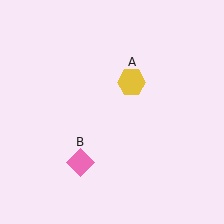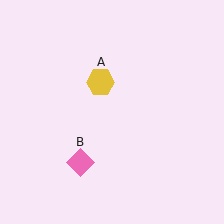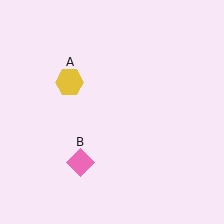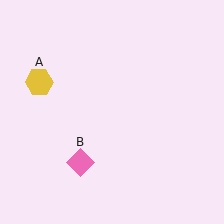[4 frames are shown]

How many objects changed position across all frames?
1 object changed position: yellow hexagon (object A).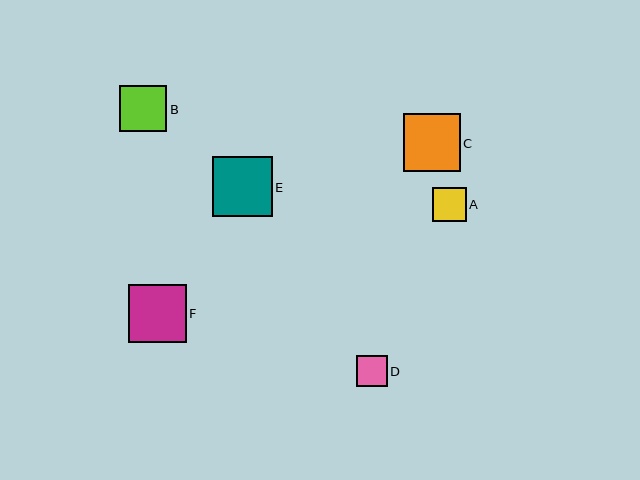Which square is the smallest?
Square D is the smallest with a size of approximately 31 pixels.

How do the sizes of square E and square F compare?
Square E and square F are approximately the same size.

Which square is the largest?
Square E is the largest with a size of approximately 59 pixels.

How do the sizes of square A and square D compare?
Square A and square D are approximately the same size.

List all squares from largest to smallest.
From largest to smallest: E, F, C, B, A, D.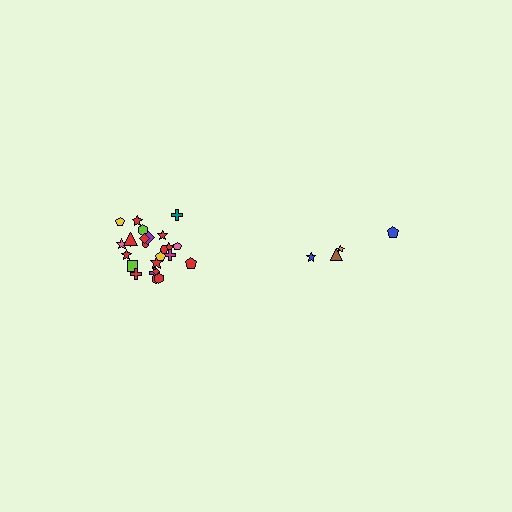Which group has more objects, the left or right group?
The left group.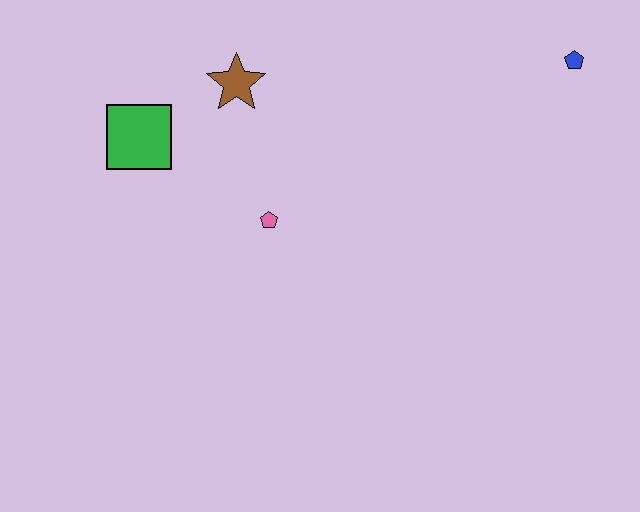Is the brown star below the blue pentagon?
Yes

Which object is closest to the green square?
The brown star is closest to the green square.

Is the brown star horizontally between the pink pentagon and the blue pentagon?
No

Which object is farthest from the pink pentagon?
The blue pentagon is farthest from the pink pentagon.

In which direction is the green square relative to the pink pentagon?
The green square is to the left of the pink pentagon.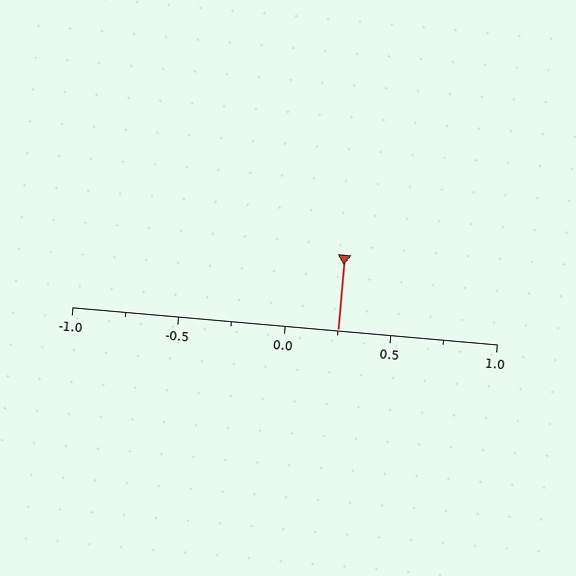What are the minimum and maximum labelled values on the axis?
The axis runs from -1.0 to 1.0.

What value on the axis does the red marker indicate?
The marker indicates approximately 0.25.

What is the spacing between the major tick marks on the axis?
The major ticks are spaced 0.5 apart.